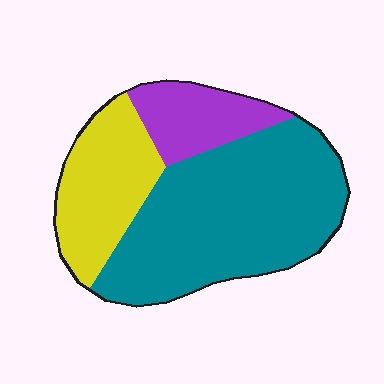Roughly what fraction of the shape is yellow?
Yellow covers about 25% of the shape.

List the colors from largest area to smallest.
From largest to smallest: teal, yellow, purple.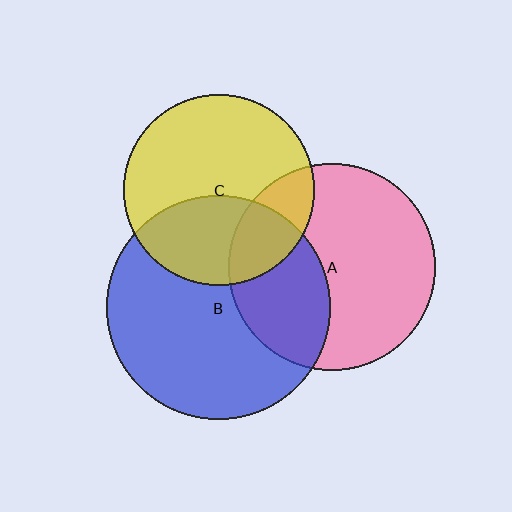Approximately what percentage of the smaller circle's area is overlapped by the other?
Approximately 20%.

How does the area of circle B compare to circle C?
Approximately 1.4 times.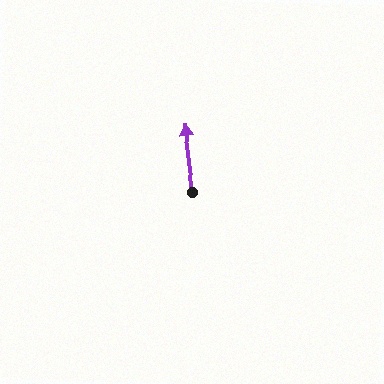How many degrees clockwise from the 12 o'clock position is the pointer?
Approximately 353 degrees.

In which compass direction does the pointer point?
North.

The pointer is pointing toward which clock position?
Roughly 12 o'clock.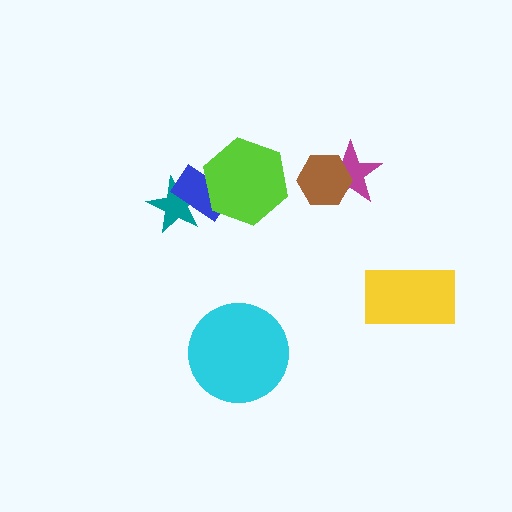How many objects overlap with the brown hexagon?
1 object overlaps with the brown hexagon.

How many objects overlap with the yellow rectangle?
0 objects overlap with the yellow rectangle.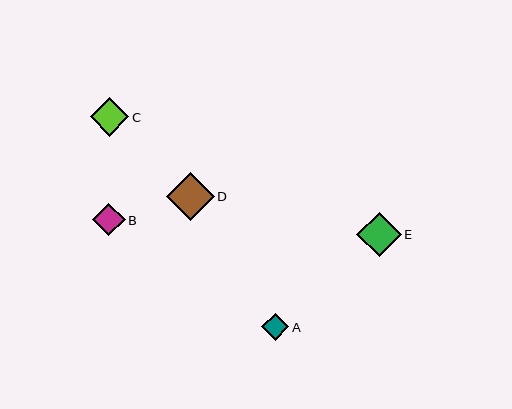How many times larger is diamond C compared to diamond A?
Diamond C is approximately 1.4 times the size of diamond A.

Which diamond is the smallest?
Diamond A is the smallest with a size of approximately 27 pixels.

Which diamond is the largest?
Diamond D is the largest with a size of approximately 48 pixels.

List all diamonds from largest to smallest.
From largest to smallest: D, E, C, B, A.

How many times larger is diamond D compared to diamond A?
Diamond D is approximately 1.8 times the size of diamond A.